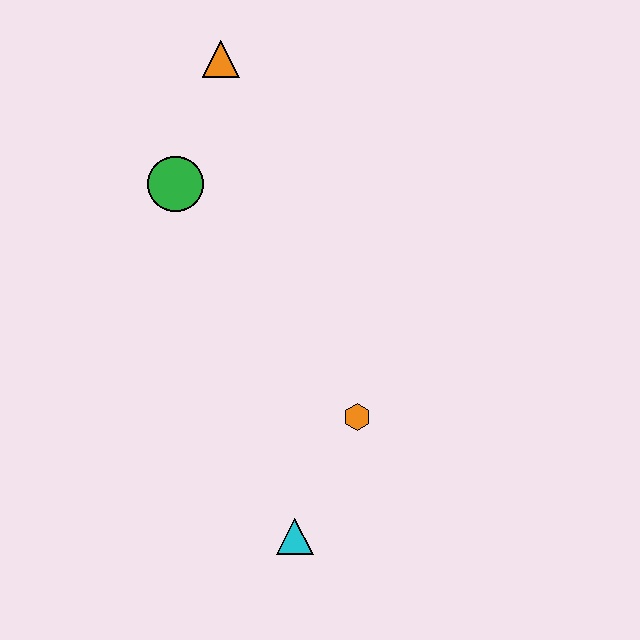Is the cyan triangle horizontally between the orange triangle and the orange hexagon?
Yes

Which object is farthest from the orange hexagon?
The orange triangle is farthest from the orange hexagon.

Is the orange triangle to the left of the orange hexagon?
Yes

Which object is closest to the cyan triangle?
The orange hexagon is closest to the cyan triangle.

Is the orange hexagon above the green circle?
No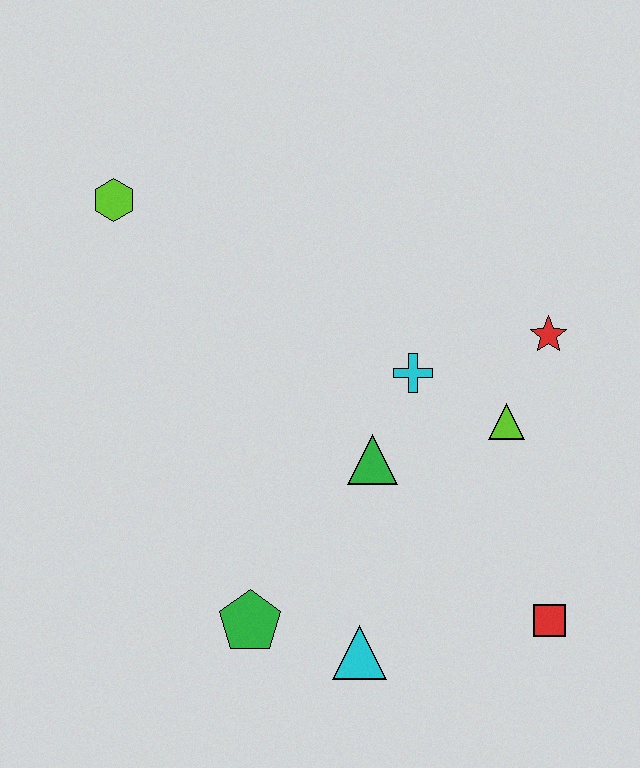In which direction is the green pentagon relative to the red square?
The green pentagon is to the left of the red square.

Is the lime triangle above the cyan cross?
No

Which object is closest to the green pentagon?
The cyan triangle is closest to the green pentagon.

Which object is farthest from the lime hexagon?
The red square is farthest from the lime hexagon.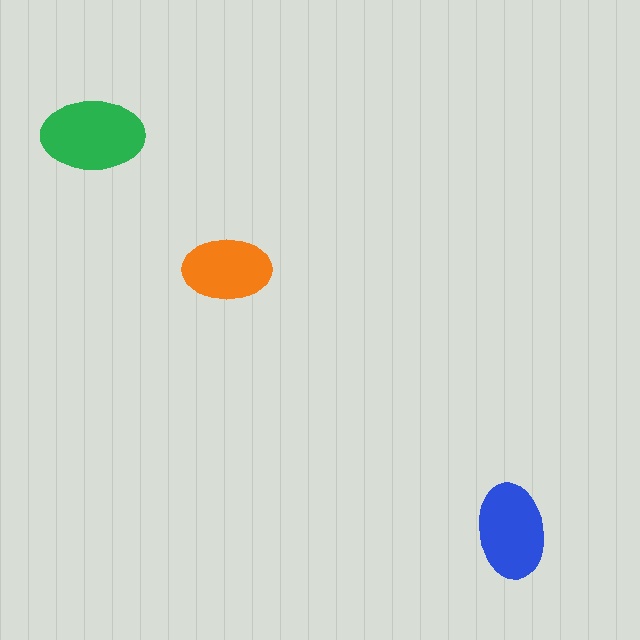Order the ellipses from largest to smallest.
the green one, the blue one, the orange one.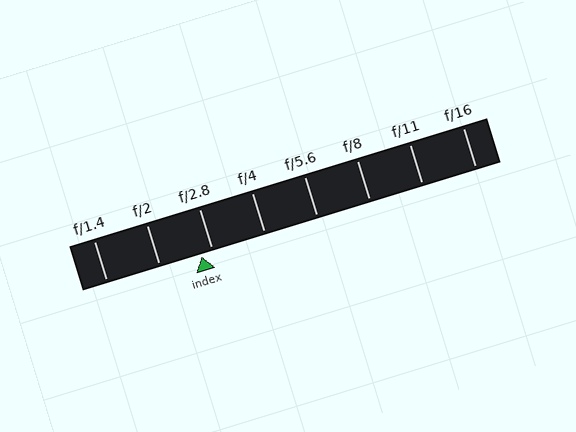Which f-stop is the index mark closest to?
The index mark is closest to f/2.8.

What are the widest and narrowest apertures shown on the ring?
The widest aperture shown is f/1.4 and the narrowest is f/16.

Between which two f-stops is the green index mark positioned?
The index mark is between f/2 and f/2.8.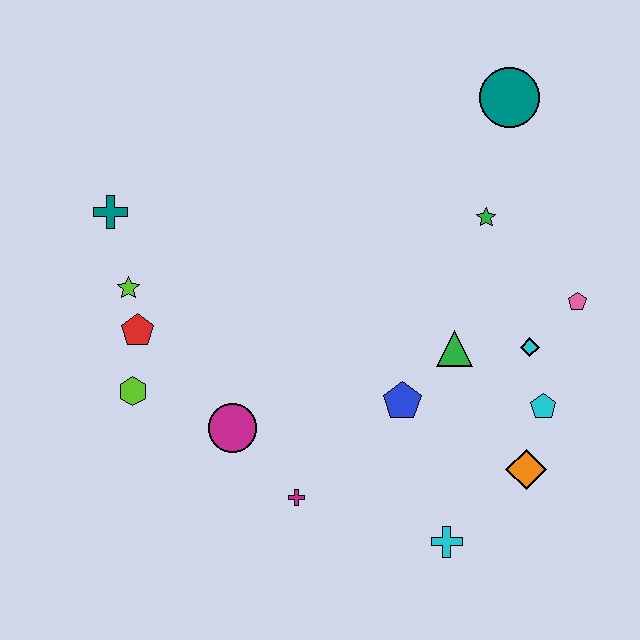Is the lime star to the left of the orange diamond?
Yes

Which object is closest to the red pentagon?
The lime star is closest to the red pentagon.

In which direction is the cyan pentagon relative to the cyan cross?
The cyan pentagon is above the cyan cross.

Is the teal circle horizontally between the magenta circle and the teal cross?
No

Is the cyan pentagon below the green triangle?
Yes